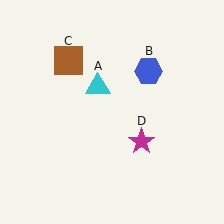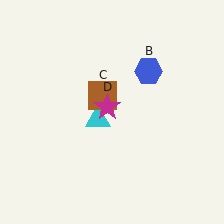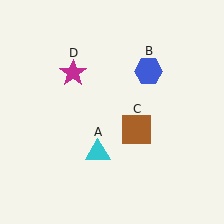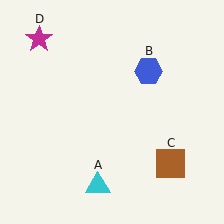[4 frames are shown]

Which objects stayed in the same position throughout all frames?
Blue hexagon (object B) remained stationary.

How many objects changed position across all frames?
3 objects changed position: cyan triangle (object A), brown square (object C), magenta star (object D).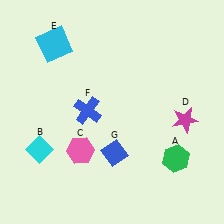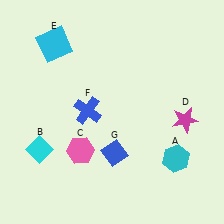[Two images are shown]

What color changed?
The hexagon (A) changed from green in Image 1 to cyan in Image 2.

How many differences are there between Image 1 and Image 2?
There is 1 difference between the two images.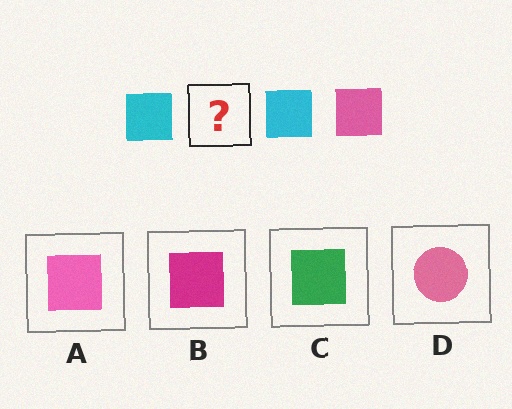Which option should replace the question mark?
Option A.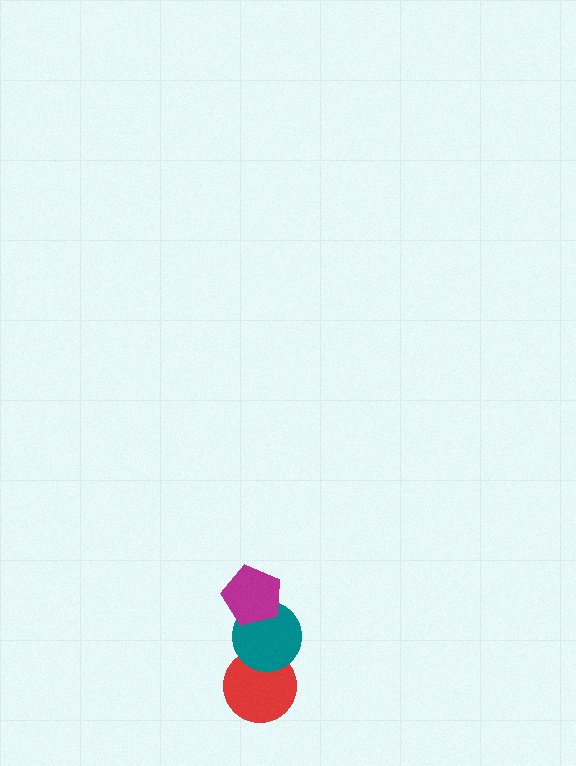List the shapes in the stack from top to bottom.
From top to bottom: the magenta pentagon, the teal circle, the red circle.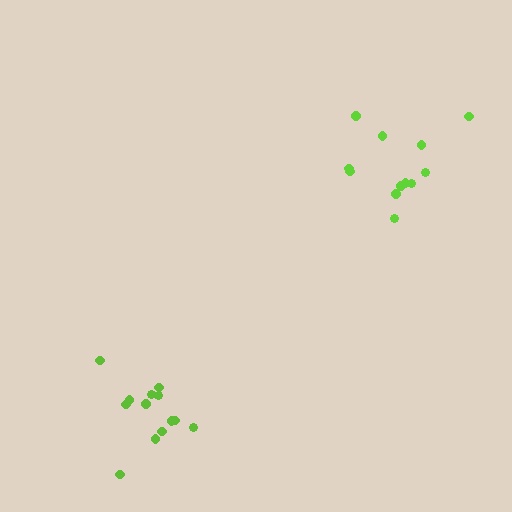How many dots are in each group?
Group 1: 13 dots, Group 2: 12 dots (25 total).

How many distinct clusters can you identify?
There are 2 distinct clusters.